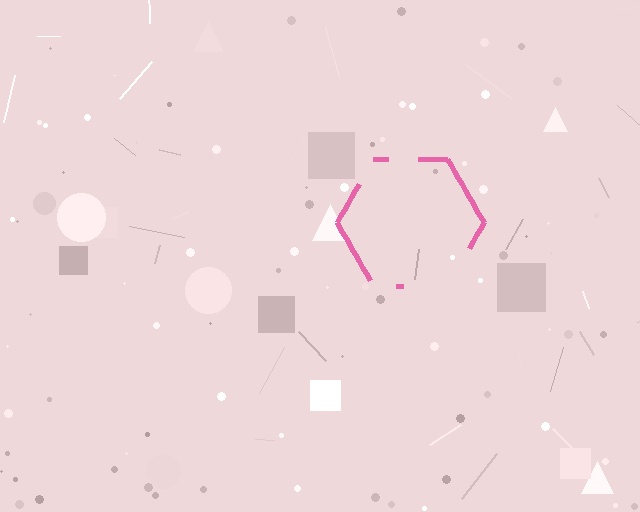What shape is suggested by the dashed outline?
The dashed outline suggests a hexagon.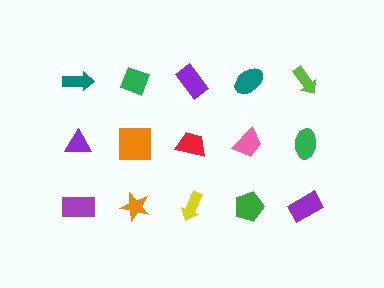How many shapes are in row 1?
5 shapes.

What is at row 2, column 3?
A red trapezoid.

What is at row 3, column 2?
An orange star.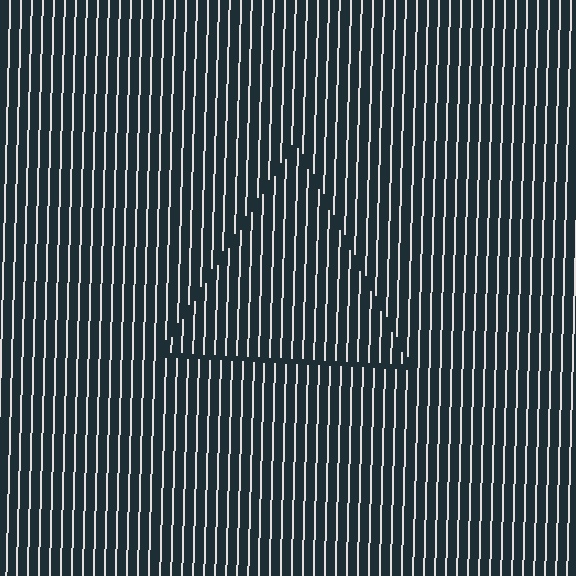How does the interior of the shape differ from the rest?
The interior of the shape contains the same grating, shifted by half a period — the contour is defined by the phase discontinuity where line-ends from the inner and outer gratings abut.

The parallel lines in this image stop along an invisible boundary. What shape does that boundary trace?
An illusory triangle. The interior of the shape contains the same grating, shifted by half a period — the contour is defined by the phase discontinuity where line-ends from the inner and outer gratings abut.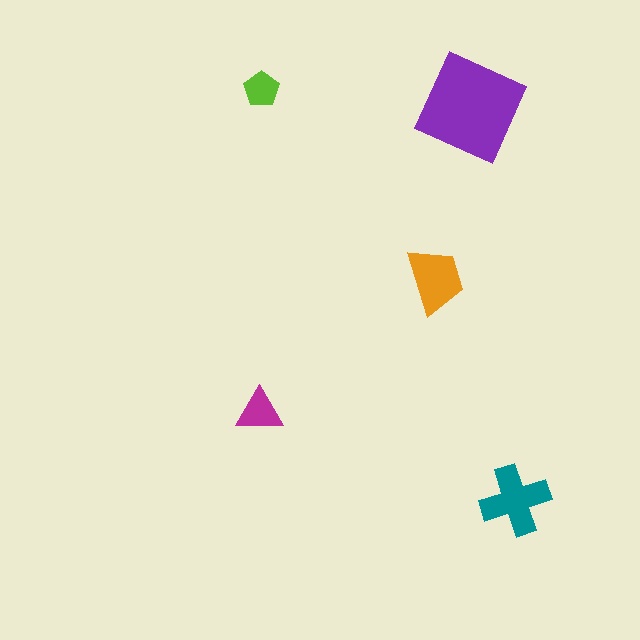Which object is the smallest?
The lime pentagon.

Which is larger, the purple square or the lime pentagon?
The purple square.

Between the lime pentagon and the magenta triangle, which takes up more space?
The magenta triangle.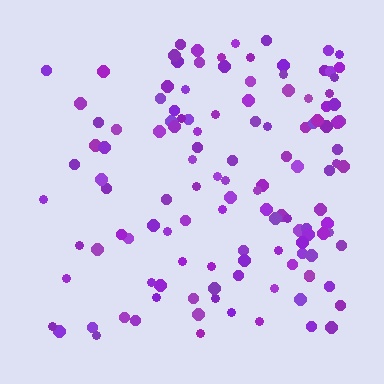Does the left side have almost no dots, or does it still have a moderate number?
Still a moderate number, just noticeably fewer than the right.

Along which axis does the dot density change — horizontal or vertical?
Horizontal.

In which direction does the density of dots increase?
From left to right, with the right side densest.